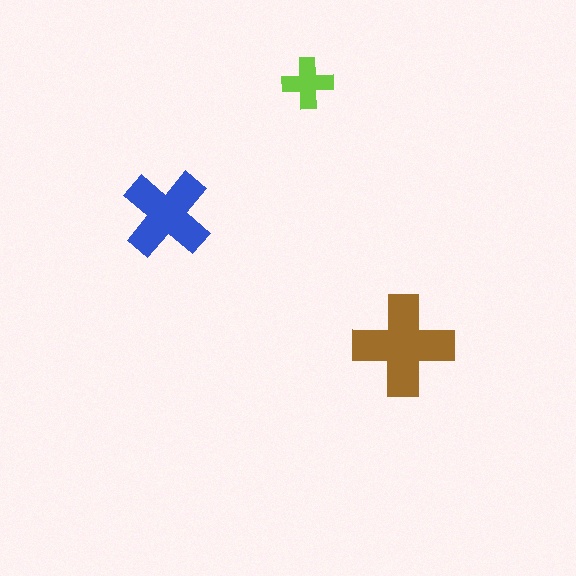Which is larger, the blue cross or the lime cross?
The blue one.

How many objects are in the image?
There are 3 objects in the image.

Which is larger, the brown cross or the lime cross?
The brown one.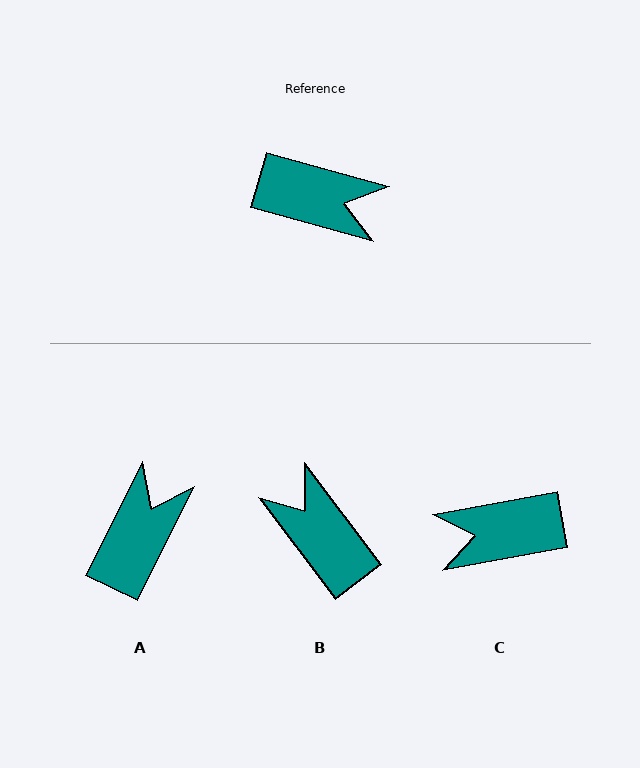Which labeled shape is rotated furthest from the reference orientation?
C, about 154 degrees away.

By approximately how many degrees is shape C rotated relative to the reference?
Approximately 154 degrees clockwise.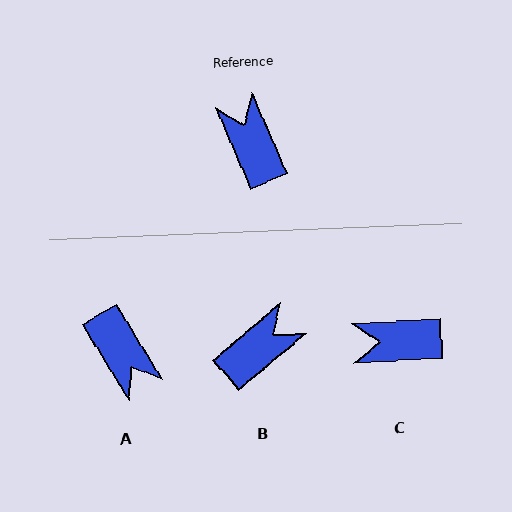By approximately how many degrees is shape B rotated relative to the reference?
Approximately 73 degrees clockwise.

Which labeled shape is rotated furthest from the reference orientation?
A, about 171 degrees away.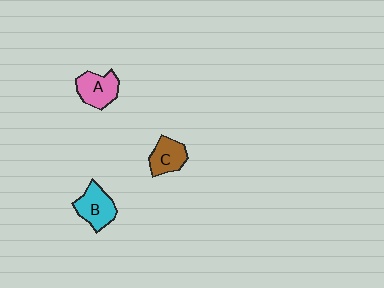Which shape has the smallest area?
Shape C (brown).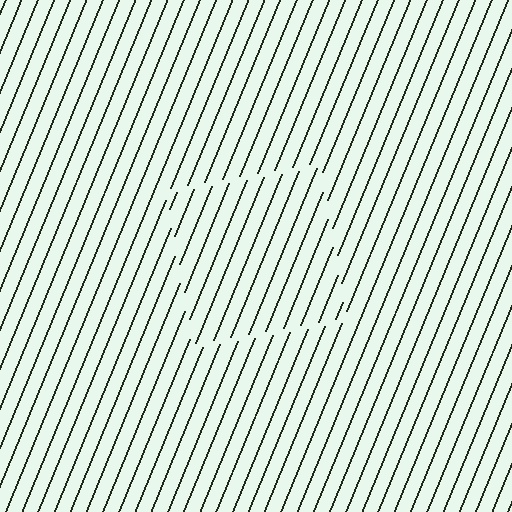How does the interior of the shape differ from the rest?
The interior of the shape contains the same grating, shifted by half a period — the contour is defined by the phase discontinuity where line-ends from the inner and outer gratings abut.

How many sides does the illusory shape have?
4 sides — the line-ends trace a square.